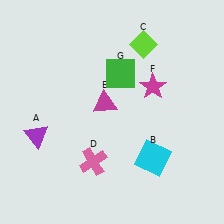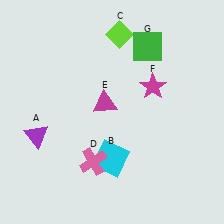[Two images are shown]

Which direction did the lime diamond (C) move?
The lime diamond (C) moved left.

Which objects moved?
The objects that moved are: the cyan square (B), the lime diamond (C), the green square (G).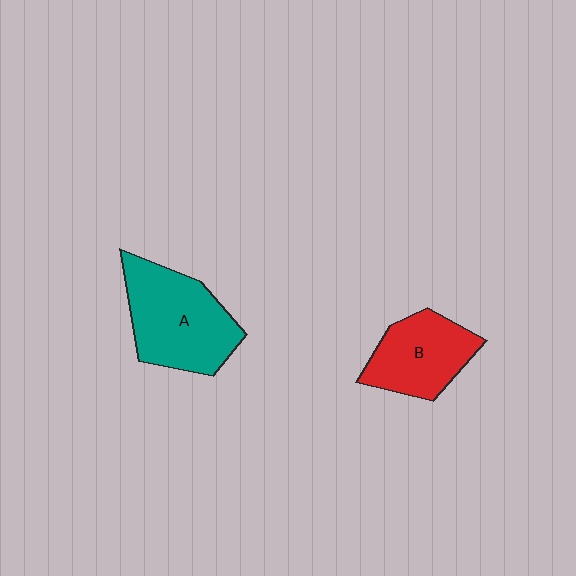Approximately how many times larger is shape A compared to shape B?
Approximately 1.4 times.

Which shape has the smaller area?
Shape B (red).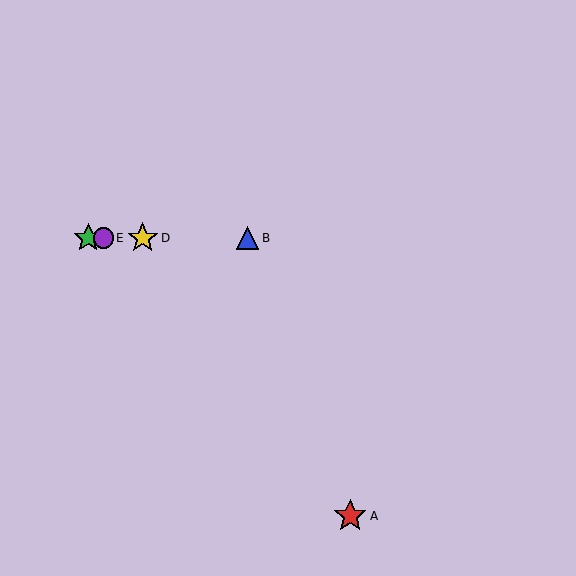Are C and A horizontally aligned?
No, C is at y≈238 and A is at y≈516.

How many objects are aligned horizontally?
4 objects (B, C, D, E) are aligned horizontally.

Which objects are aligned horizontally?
Objects B, C, D, E are aligned horizontally.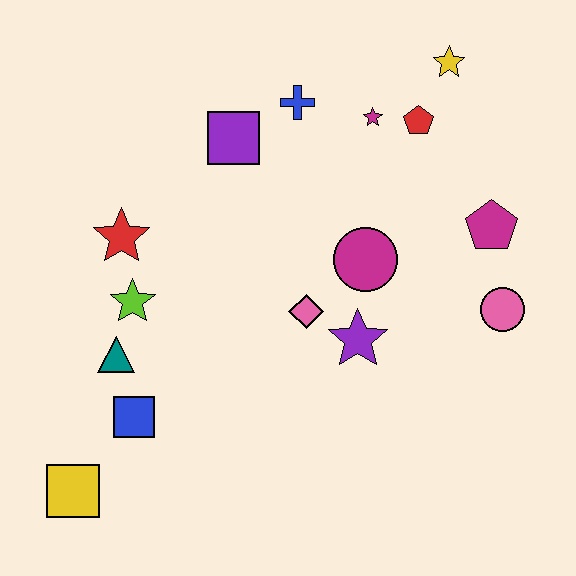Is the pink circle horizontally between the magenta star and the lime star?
No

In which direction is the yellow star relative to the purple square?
The yellow star is to the right of the purple square.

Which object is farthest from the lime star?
The yellow star is farthest from the lime star.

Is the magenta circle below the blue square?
No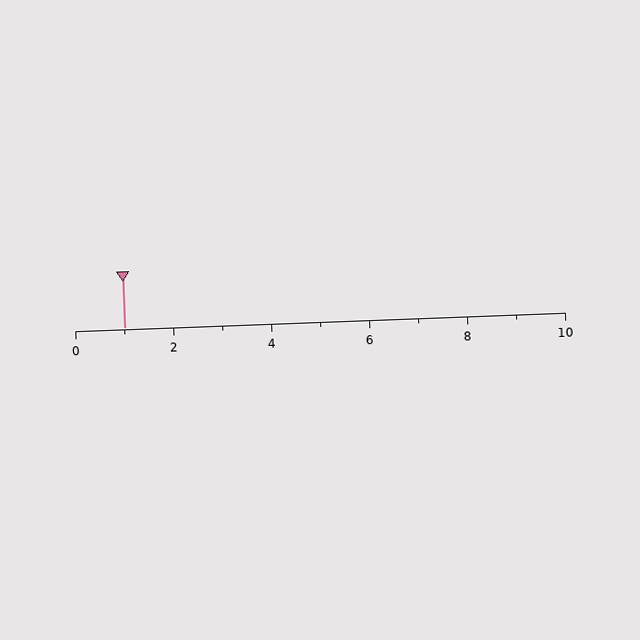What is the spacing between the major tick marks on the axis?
The major ticks are spaced 2 apart.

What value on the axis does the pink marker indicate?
The marker indicates approximately 1.